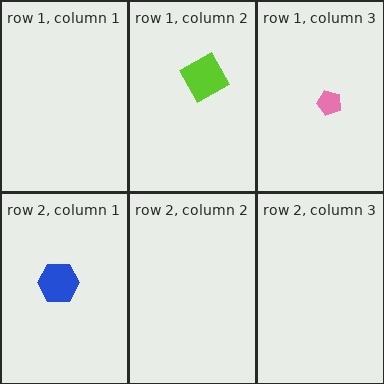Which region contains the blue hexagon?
The row 2, column 1 region.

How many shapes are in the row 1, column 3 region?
1.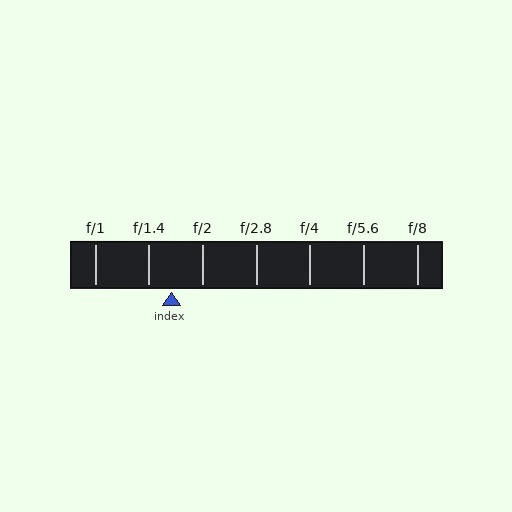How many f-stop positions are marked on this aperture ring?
There are 7 f-stop positions marked.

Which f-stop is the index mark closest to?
The index mark is closest to f/1.4.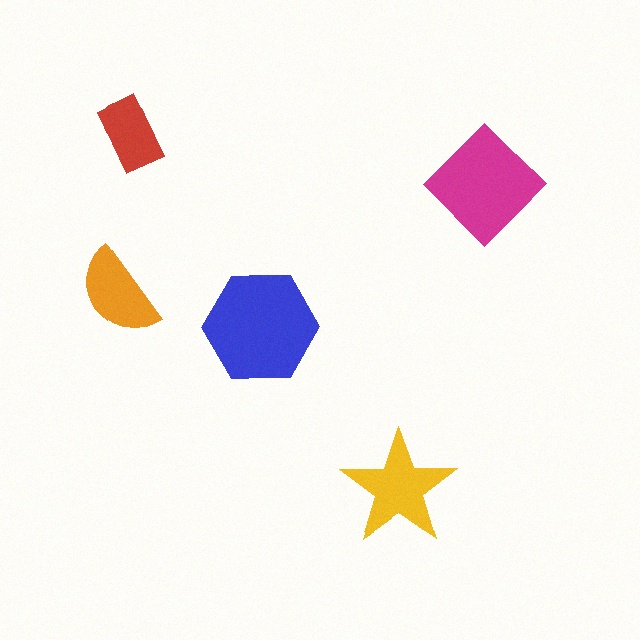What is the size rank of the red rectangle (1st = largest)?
5th.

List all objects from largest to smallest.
The blue hexagon, the magenta diamond, the yellow star, the orange semicircle, the red rectangle.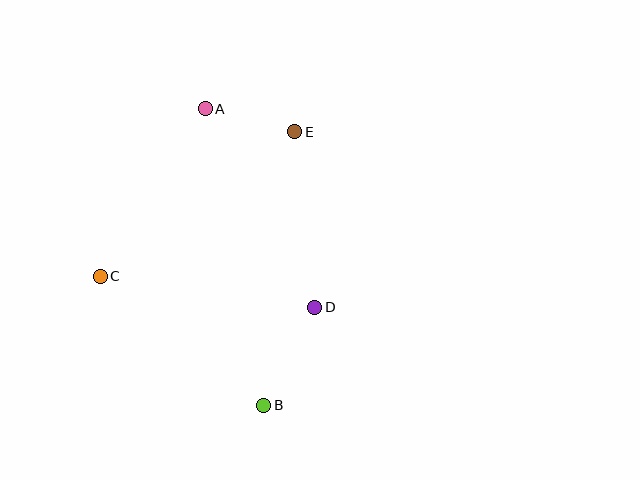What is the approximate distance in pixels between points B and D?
The distance between B and D is approximately 110 pixels.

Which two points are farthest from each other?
Points A and B are farthest from each other.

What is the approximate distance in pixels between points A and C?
The distance between A and C is approximately 198 pixels.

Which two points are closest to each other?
Points A and E are closest to each other.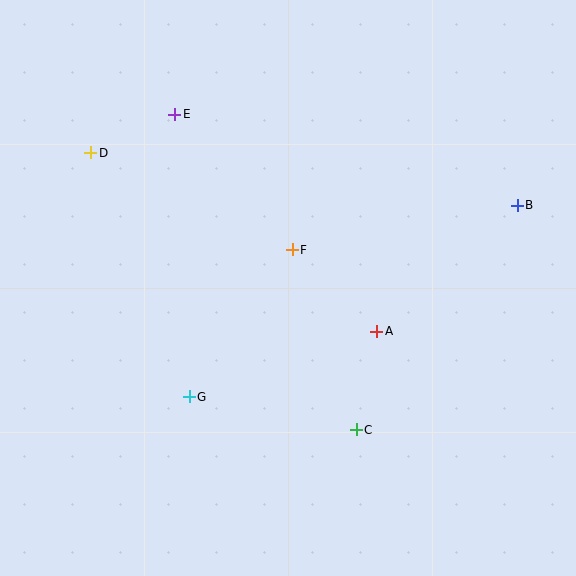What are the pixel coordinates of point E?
Point E is at (175, 114).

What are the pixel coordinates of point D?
Point D is at (91, 153).